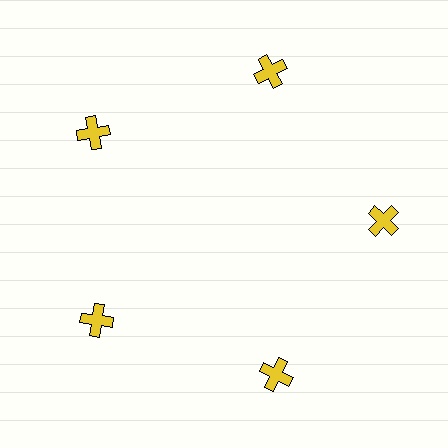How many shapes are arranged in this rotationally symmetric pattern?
There are 5 shapes, arranged in 5 groups of 1.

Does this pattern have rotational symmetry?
Yes, this pattern has 5-fold rotational symmetry. It looks the same after rotating 72 degrees around the center.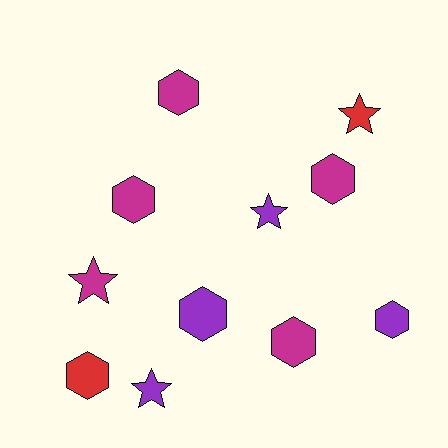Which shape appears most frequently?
Hexagon, with 7 objects.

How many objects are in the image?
There are 11 objects.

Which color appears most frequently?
Magenta, with 5 objects.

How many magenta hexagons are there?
There are 4 magenta hexagons.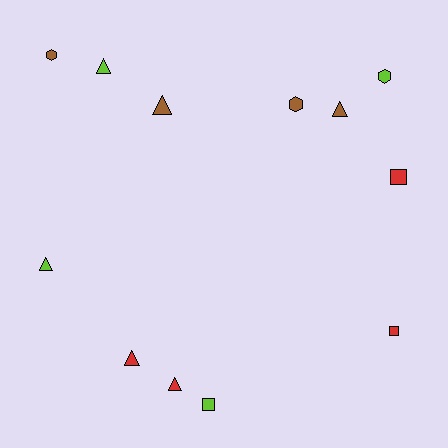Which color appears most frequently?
Lime, with 4 objects.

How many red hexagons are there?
There are no red hexagons.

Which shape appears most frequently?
Triangle, with 6 objects.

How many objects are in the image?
There are 12 objects.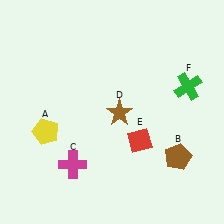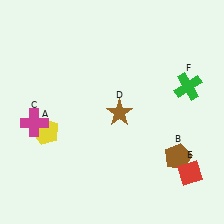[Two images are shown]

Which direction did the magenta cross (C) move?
The magenta cross (C) moved up.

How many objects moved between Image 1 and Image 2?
2 objects moved between the two images.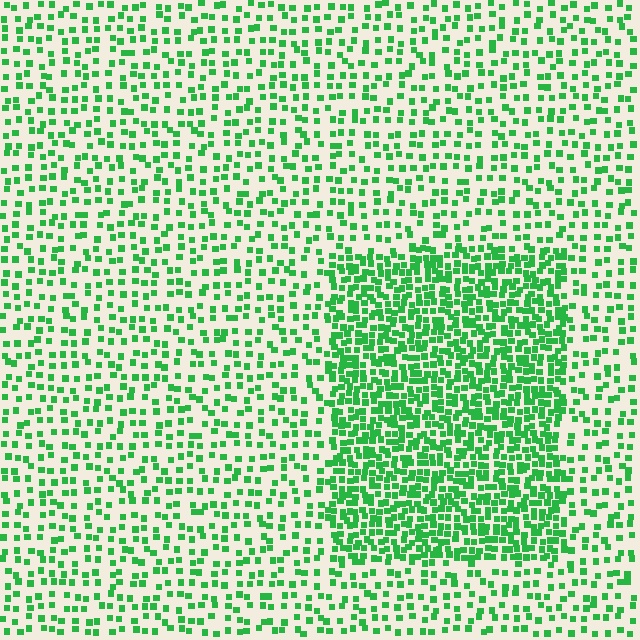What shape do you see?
I see a rectangle.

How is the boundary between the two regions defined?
The boundary is defined by a change in element density (approximately 2.3x ratio). All elements are the same color, size, and shape.